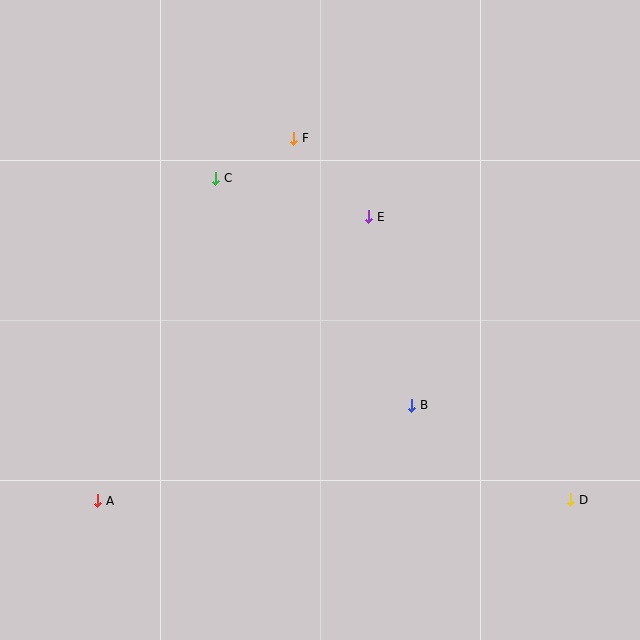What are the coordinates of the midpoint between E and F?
The midpoint between E and F is at (331, 177).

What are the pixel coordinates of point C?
Point C is at (216, 178).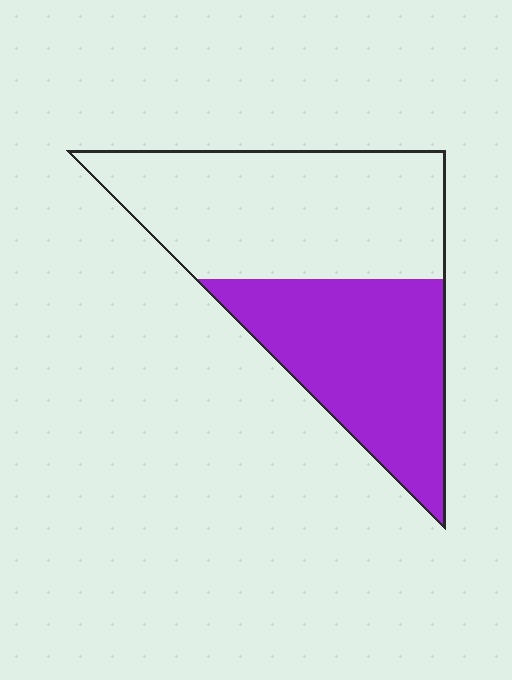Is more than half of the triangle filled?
No.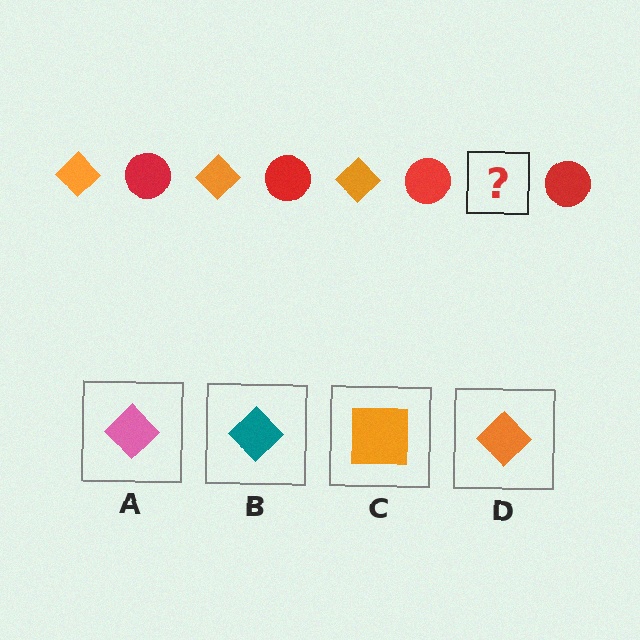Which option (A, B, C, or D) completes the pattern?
D.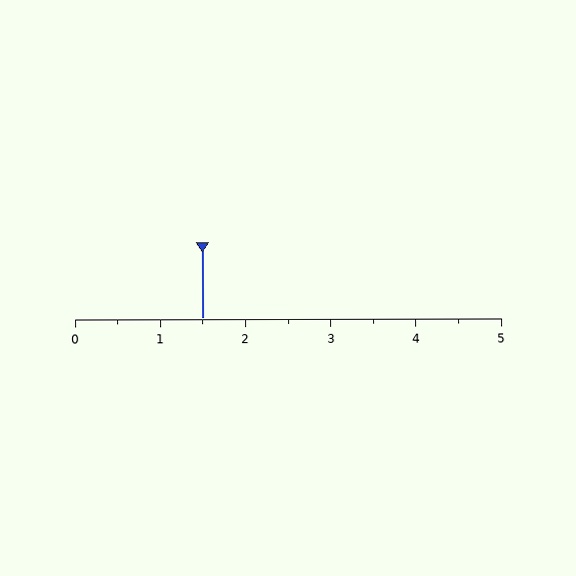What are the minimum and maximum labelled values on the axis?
The axis runs from 0 to 5.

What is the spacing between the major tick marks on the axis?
The major ticks are spaced 1 apart.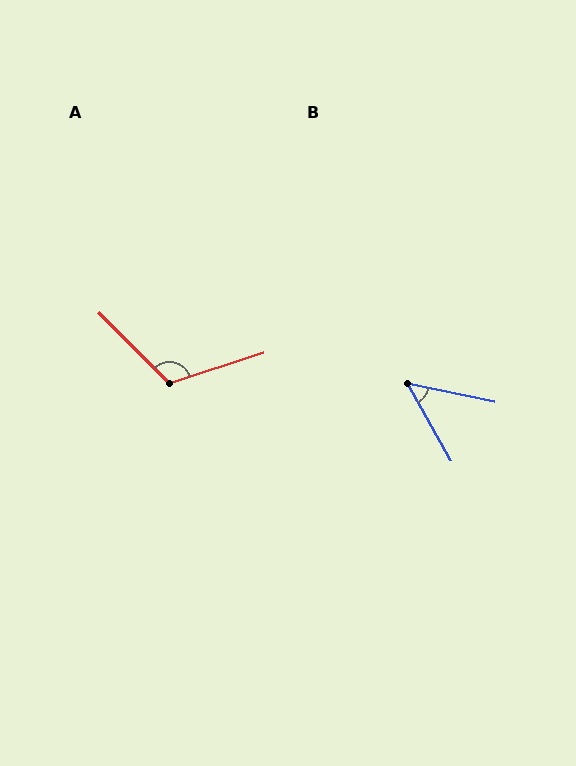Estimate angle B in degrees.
Approximately 49 degrees.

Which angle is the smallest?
B, at approximately 49 degrees.